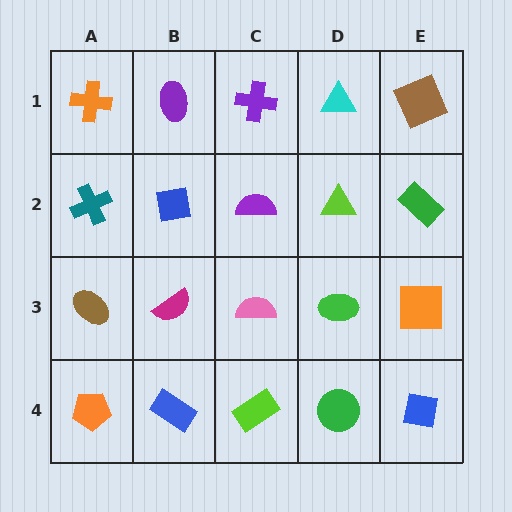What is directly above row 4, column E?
An orange square.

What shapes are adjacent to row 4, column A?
A brown ellipse (row 3, column A), a blue rectangle (row 4, column B).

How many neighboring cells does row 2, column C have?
4.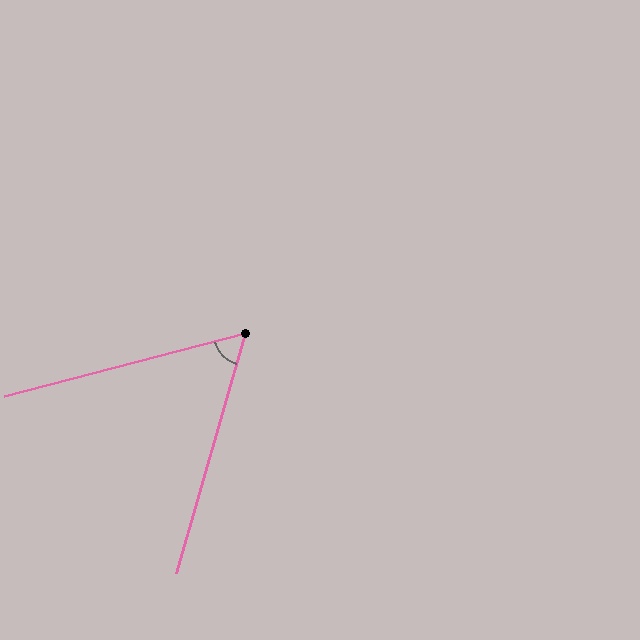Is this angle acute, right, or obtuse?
It is acute.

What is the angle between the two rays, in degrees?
Approximately 59 degrees.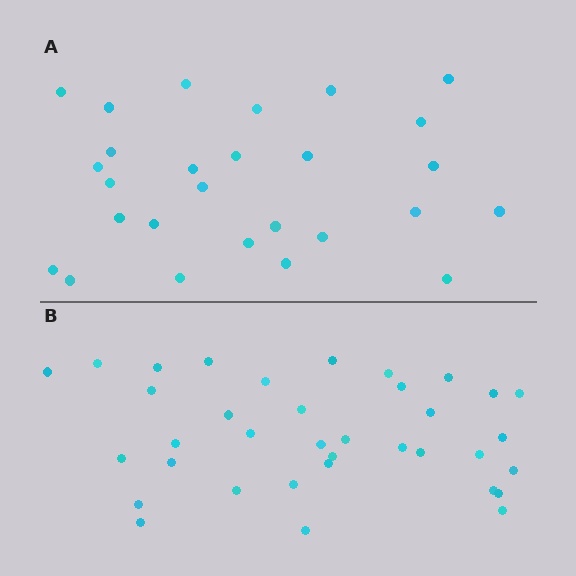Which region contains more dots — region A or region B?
Region B (the bottom region) has more dots.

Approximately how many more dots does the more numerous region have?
Region B has roughly 8 or so more dots than region A.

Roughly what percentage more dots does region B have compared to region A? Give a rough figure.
About 35% more.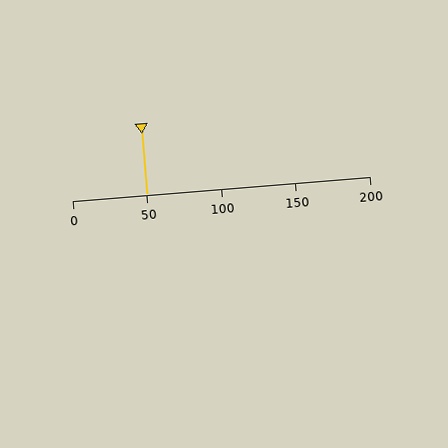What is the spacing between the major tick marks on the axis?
The major ticks are spaced 50 apart.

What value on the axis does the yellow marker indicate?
The marker indicates approximately 50.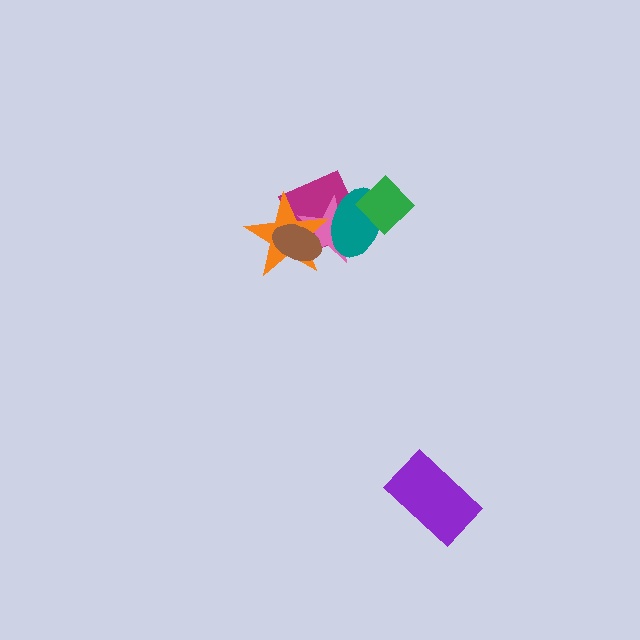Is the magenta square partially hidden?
Yes, it is partially covered by another shape.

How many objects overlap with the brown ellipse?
3 objects overlap with the brown ellipse.